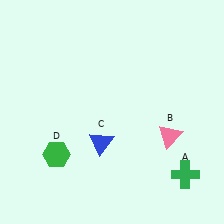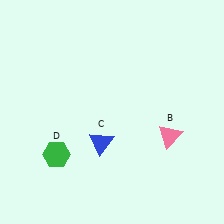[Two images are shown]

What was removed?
The green cross (A) was removed in Image 2.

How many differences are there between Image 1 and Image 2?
There is 1 difference between the two images.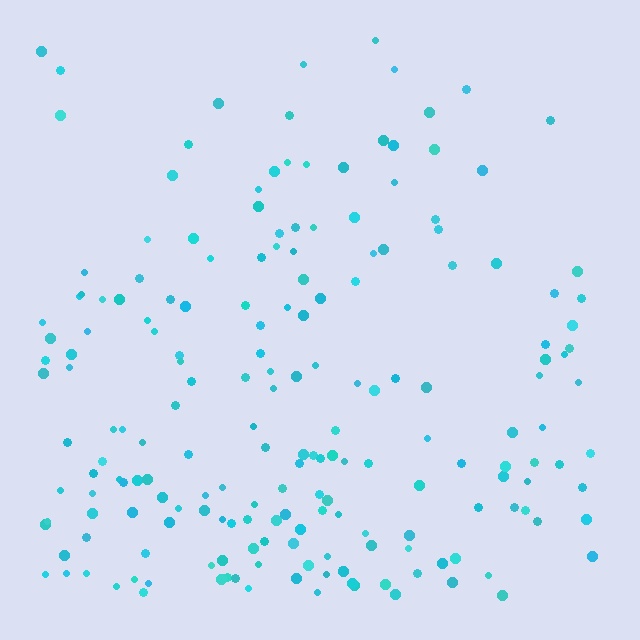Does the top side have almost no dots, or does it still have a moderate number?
Still a moderate number, just noticeably fewer than the bottom.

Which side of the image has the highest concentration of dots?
The bottom.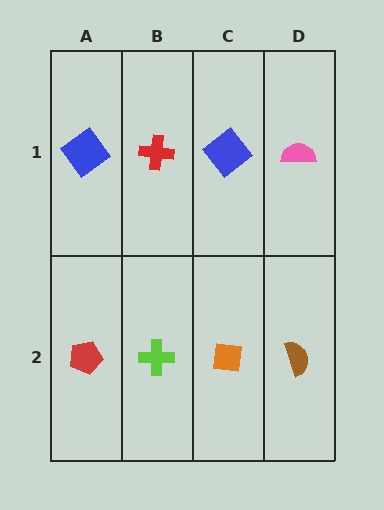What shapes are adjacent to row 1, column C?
An orange square (row 2, column C), a red cross (row 1, column B), a pink semicircle (row 1, column D).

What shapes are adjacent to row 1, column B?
A lime cross (row 2, column B), a blue diamond (row 1, column A), a blue diamond (row 1, column C).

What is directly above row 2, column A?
A blue diamond.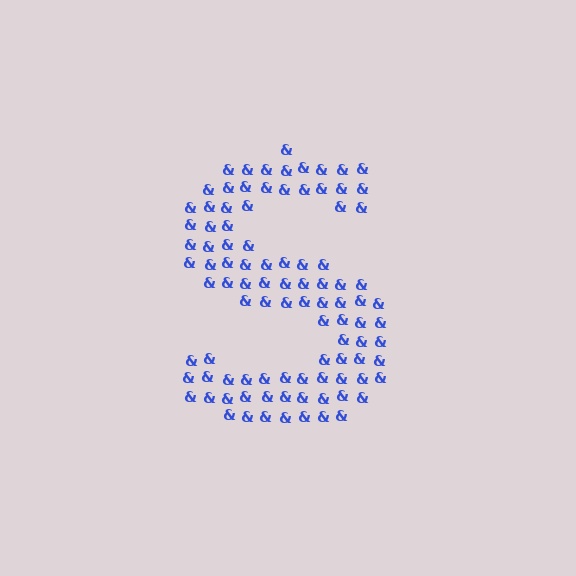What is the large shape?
The large shape is the letter S.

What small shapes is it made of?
It is made of small ampersands.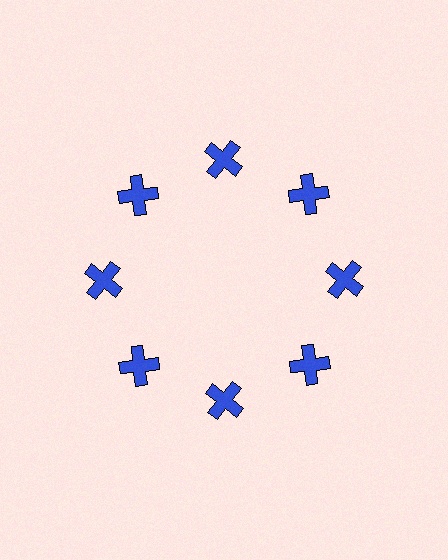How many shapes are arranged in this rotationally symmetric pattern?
There are 8 shapes, arranged in 8 groups of 1.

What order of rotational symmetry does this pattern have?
This pattern has 8-fold rotational symmetry.